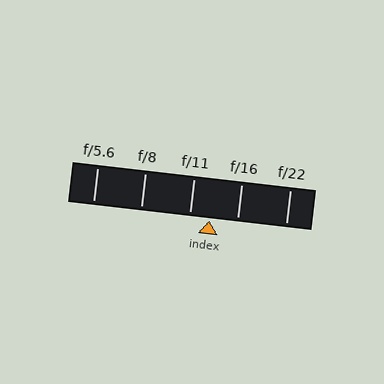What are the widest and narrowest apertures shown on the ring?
The widest aperture shown is f/5.6 and the narrowest is f/22.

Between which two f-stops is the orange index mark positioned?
The index mark is between f/11 and f/16.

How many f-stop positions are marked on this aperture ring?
There are 5 f-stop positions marked.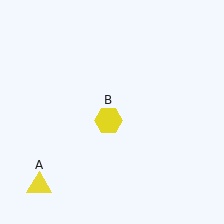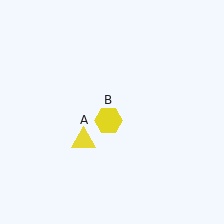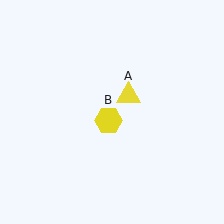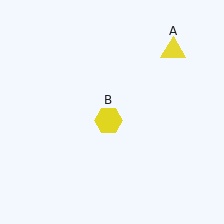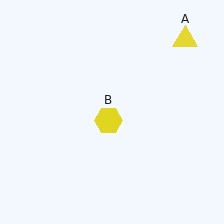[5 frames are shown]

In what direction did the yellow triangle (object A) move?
The yellow triangle (object A) moved up and to the right.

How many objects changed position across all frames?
1 object changed position: yellow triangle (object A).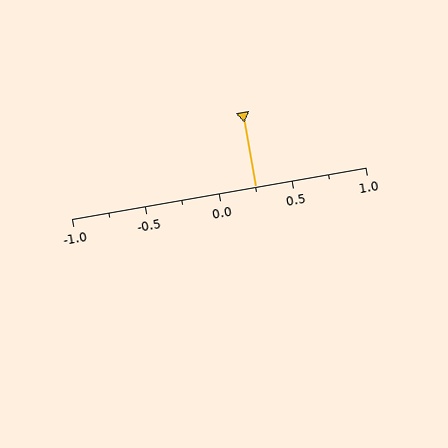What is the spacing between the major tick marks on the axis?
The major ticks are spaced 0.5 apart.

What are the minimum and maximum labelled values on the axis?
The axis runs from -1.0 to 1.0.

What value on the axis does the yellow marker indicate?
The marker indicates approximately 0.25.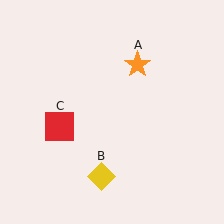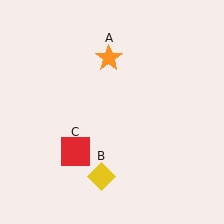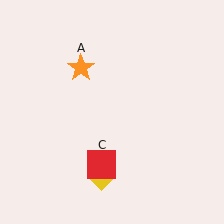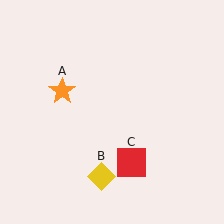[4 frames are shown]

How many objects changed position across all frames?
2 objects changed position: orange star (object A), red square (object C).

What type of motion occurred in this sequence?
The orange star (object A), red square (object C) rotated counterclockwise around the center of the scene.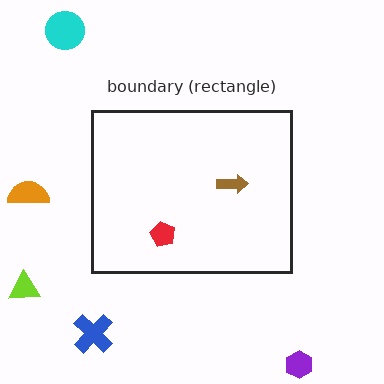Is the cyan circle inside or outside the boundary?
Outside.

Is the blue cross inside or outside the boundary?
Outside.